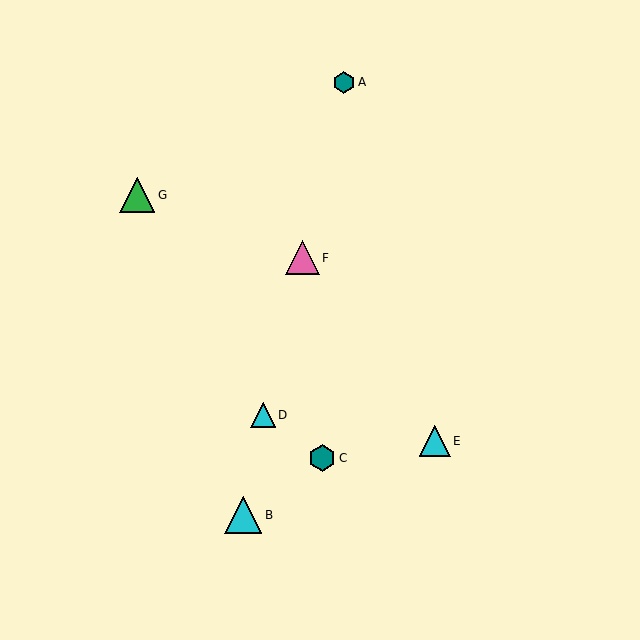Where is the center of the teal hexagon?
The center of the teal hexagon is at (322, 458).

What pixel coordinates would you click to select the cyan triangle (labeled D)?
Click at (263, 415) to select the cyan triangle D.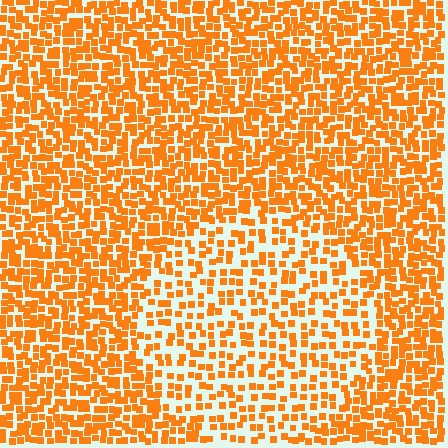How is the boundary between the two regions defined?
The boundary is defined by a change in element density (approximately 1.8x ratio). All elements are the same color, size, and shape.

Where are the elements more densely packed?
The elements are more densely packed outside the circle boundary.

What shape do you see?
I see a circle.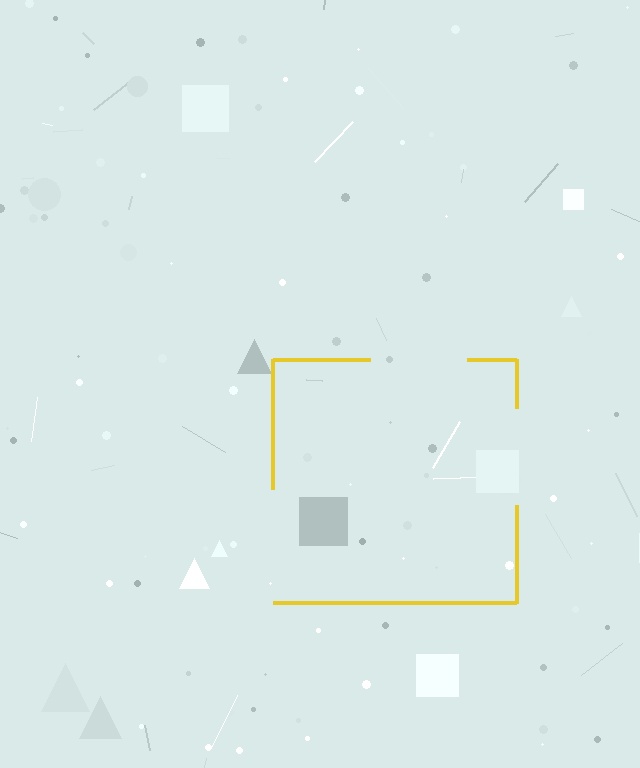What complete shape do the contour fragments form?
The contour fragments form a square.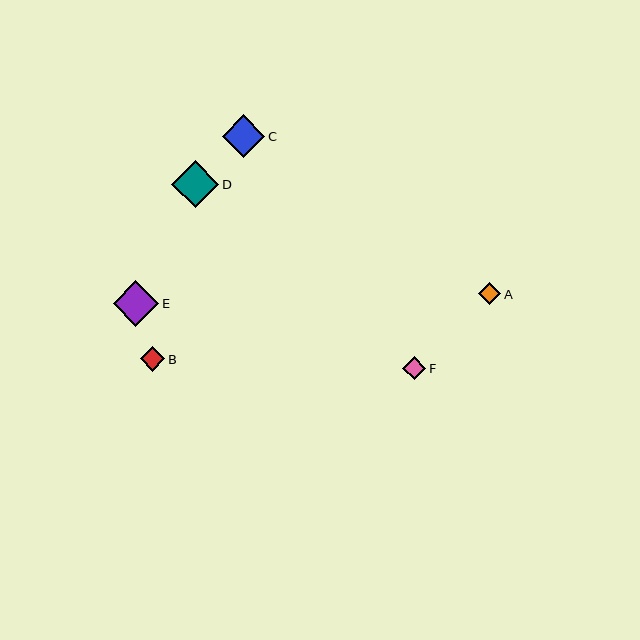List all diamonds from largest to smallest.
From largest to smallest: D, E, C, B, F, A.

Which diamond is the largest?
Diamond D is the largest with a size of approximately 47 pixels.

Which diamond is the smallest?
Diamond A is the smallest with a size of approximately 22 pixels.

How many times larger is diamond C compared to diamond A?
Diamond C is approximately 1.9 times the size of diamond A.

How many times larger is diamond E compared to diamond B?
Diamond E is approximately 1.9 times the size of diamond B.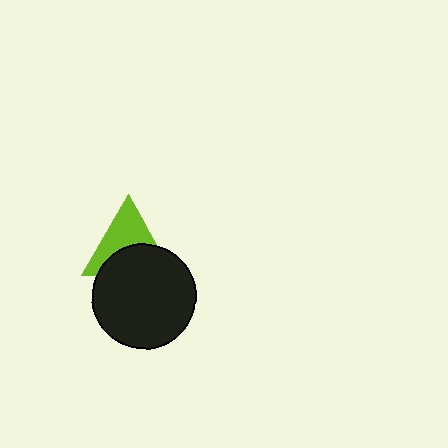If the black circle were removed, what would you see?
You would see the complete lime triangle.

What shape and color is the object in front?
The object in front is a black circle.